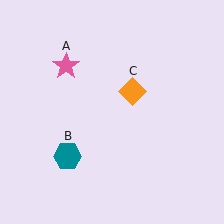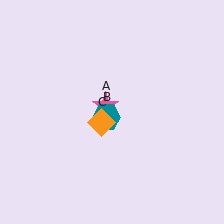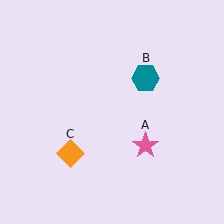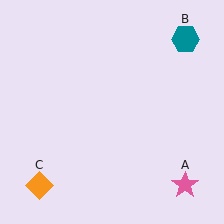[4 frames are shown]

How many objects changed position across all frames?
3 objects changed position: pink star (object A), teal hexagon (object B), orange diamond (object C).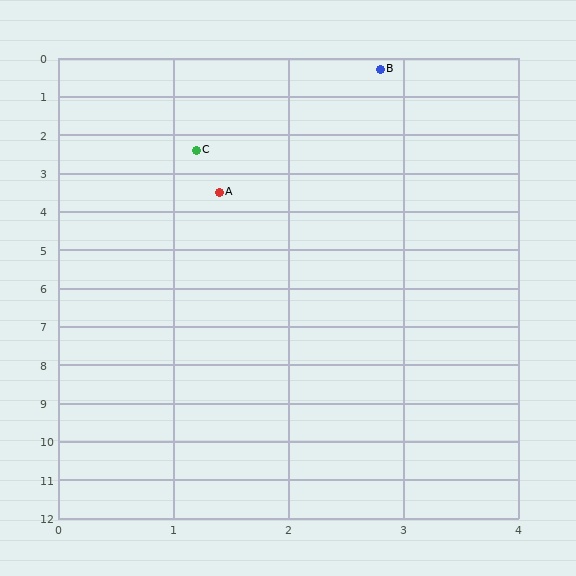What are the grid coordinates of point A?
Point A is at approximately (1.4, 3.5).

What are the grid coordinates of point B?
Point B is at approximately (2.8, 0.3).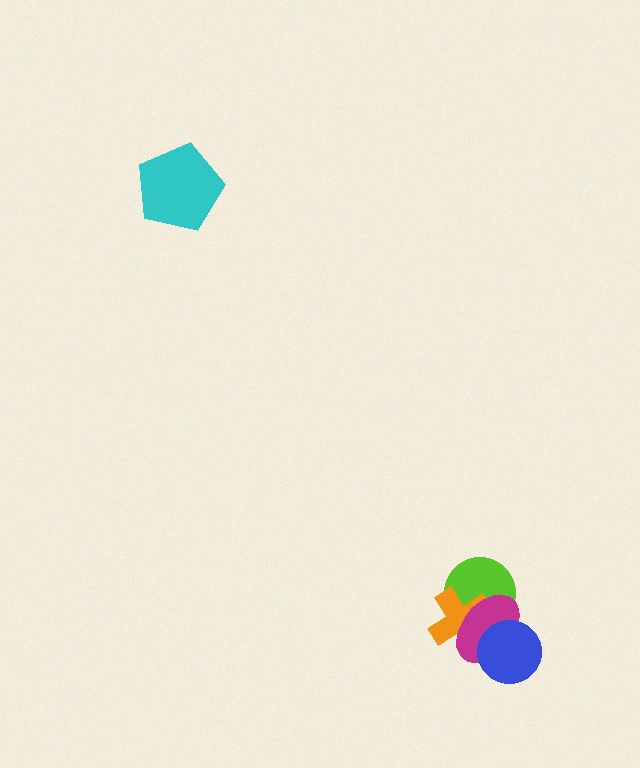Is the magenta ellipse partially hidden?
Yes, it is partially covered by another shape.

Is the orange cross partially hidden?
Yes, it is partially covered by another shape.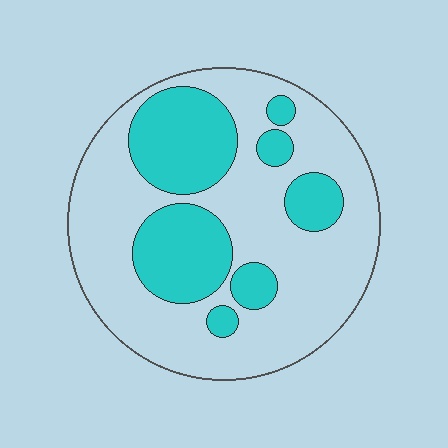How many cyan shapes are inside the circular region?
7.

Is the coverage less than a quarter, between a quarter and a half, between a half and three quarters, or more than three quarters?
Between a quarter and a half.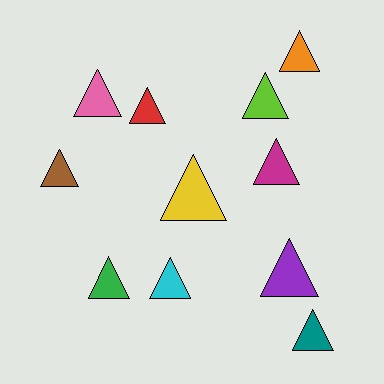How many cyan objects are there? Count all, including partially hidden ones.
There is 1 cyan object.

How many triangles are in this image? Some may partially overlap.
There are 11 triangles.